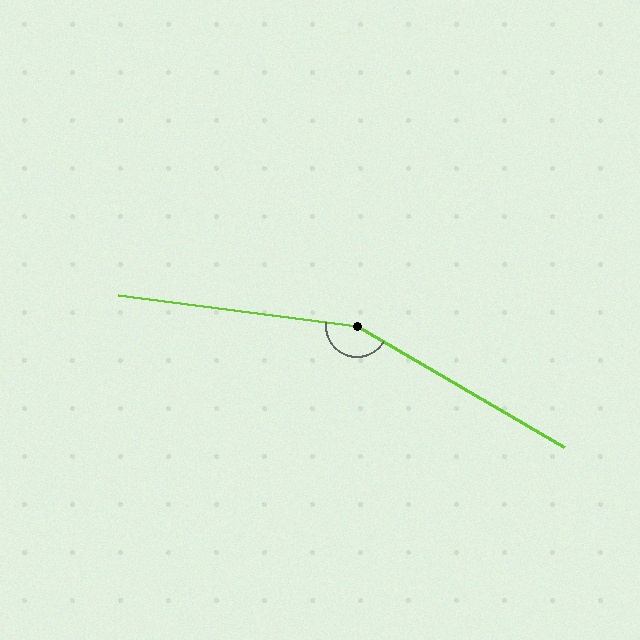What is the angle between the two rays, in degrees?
Approximately 157 degrees.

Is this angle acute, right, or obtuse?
It is obtuse.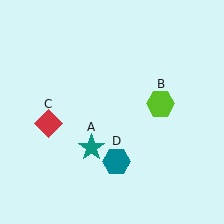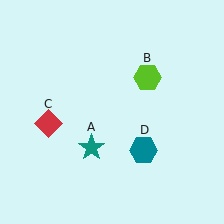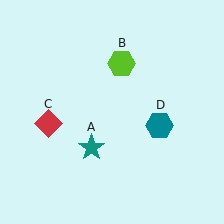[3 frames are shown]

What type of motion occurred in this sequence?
The lime hexagon (object B), teal hexagon (object D) rotated counterclockwise around the center of the scene.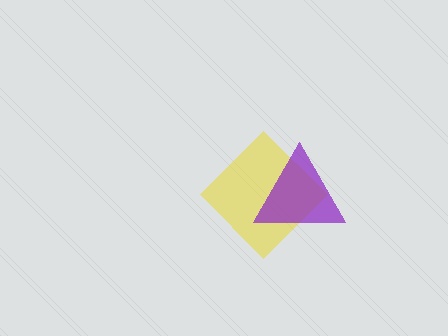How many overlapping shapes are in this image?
There are 2 overlapping shapes in the image.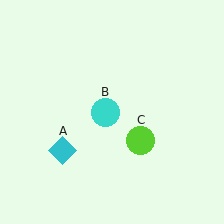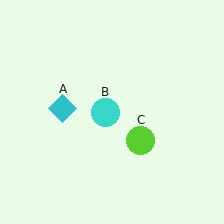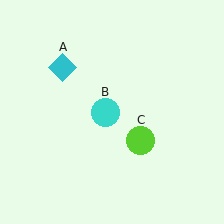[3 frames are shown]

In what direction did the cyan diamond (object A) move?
The cyan diamond (object A) moved up.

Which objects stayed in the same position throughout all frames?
Cyan circle (object B) and lime circle (object C) remained stationary.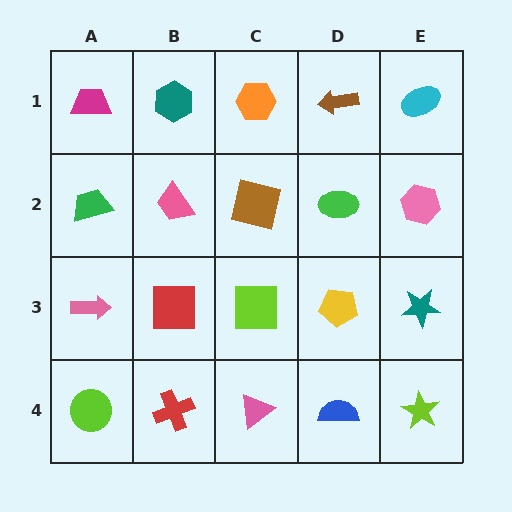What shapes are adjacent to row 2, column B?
A teal hexagon (row 1, column B), a red square (row 3, column B), a green trapezoid (row 2, column A), a brown square (row 2, column C).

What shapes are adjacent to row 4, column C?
A lime square (row 3, column C), a red cross (row 4, column B), a blue semicircle (row 4, column D).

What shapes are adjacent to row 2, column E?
A cyan ellipse (row 1, column E), a teal star (row 3, column E), a green ellipse (row 2, column D).